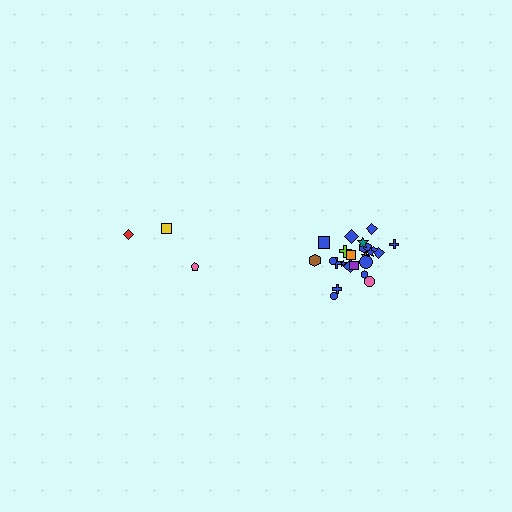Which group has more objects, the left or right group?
The right group.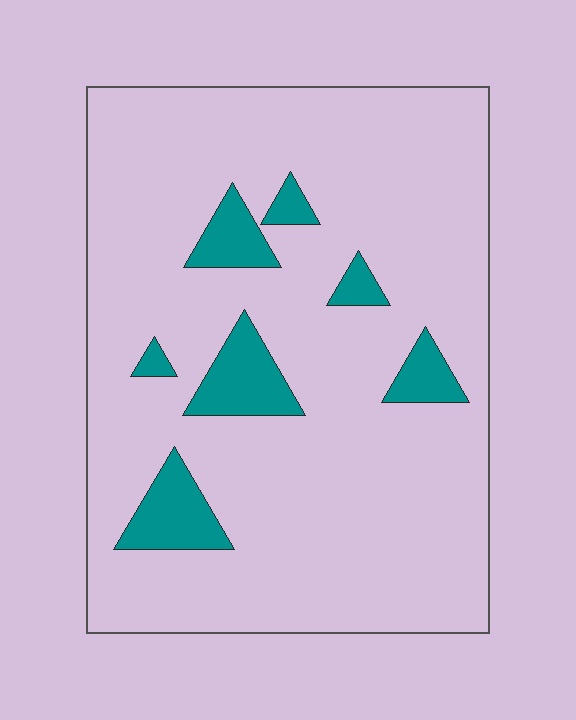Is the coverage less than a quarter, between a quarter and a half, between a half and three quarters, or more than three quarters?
Less than a quarter.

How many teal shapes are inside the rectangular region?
7.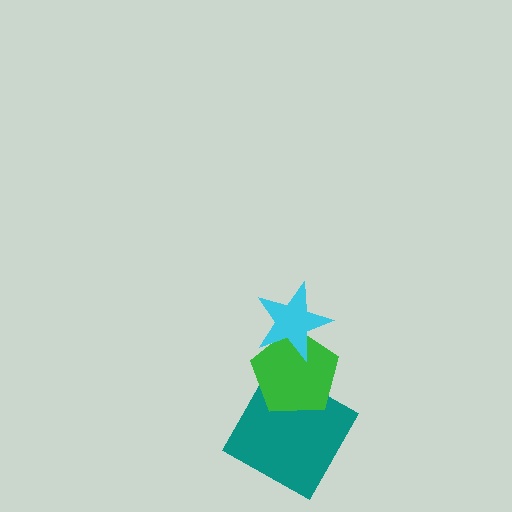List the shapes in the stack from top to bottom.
From top to bottom: the cyan star, the green pentagon, the teal square.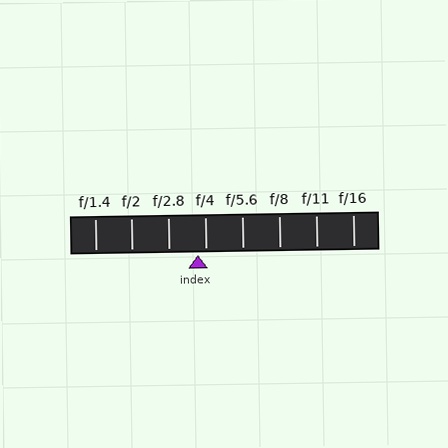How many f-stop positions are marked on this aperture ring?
There are 8 f-stop positions marked.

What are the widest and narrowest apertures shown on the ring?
The widest aperture shown is f/1.4 and the narrowest is f/16.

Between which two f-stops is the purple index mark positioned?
The index mark is between f/2.8 and f/4.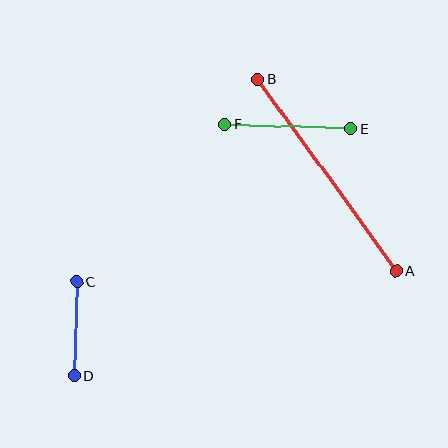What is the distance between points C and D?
The distance is approximately 94 pixels.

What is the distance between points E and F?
The distance is approximately 126 pixels.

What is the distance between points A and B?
The distance is approximately 238 pixels.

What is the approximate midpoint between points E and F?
The midpoint is at approximately (288, 126) pixels.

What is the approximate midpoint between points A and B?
The midpoint is at approximately (327, 175) pixels.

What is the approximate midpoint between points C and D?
The midpoint is at approximately (75, 329) pixels.